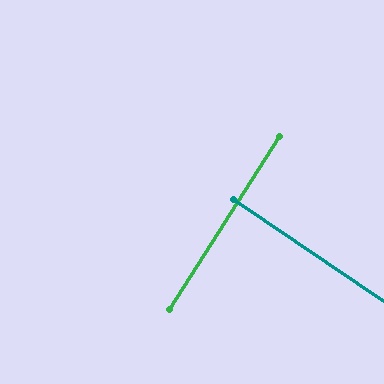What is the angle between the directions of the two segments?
Approximately 88 degrees.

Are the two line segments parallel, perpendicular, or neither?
Perpendicular — they meet at approximately 88°.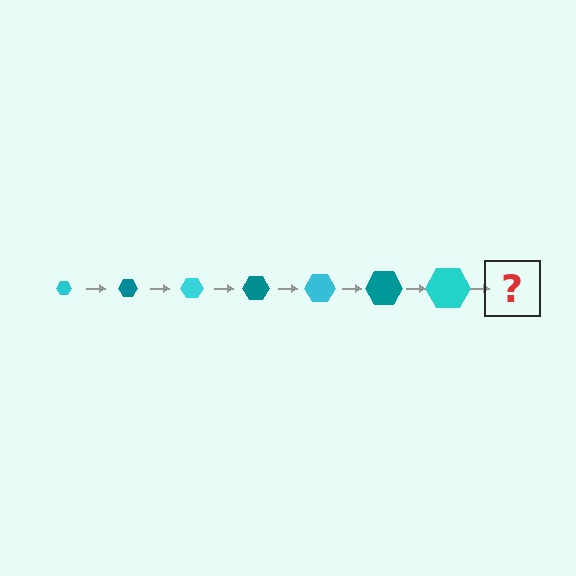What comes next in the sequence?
The next element should be a teal hexagon, larger than the previous one.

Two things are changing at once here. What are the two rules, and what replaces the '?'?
The two rules are that the hexagon grows larger each step and the color cycles through cyan and teal. The '?' should be a teal hexagon, larger than the previous one.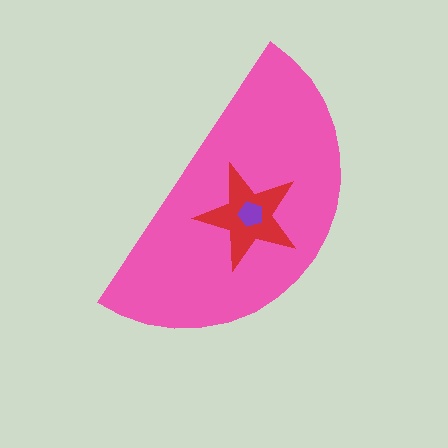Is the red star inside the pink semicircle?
Yes.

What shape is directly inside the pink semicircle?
The red star.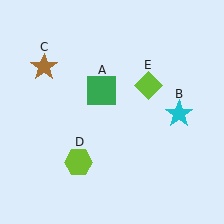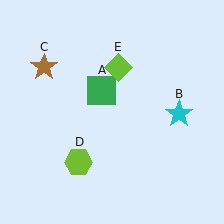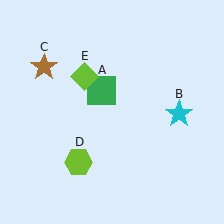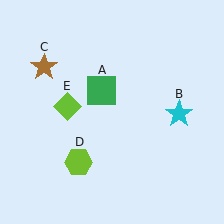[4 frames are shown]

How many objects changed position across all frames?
1 object changed position: lime diamond (object E).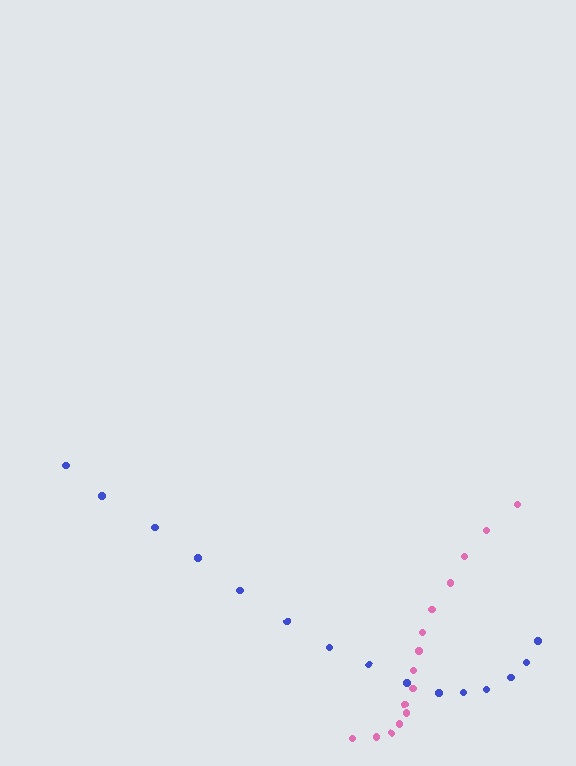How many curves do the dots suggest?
There are 2 distinct paths.